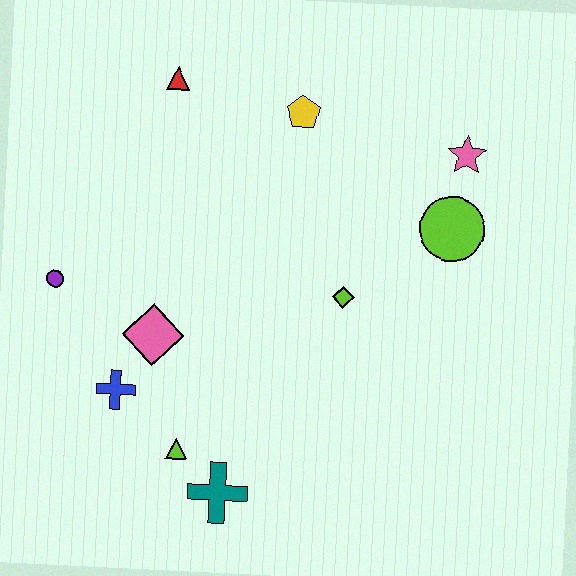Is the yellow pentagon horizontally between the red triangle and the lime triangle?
No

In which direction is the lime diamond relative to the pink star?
The lime diamond is below the pink star.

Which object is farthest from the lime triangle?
The pink star is farthest from the lime triangle.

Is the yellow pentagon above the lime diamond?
Yes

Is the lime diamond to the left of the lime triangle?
No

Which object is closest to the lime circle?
The pink star is closest to the lime circle.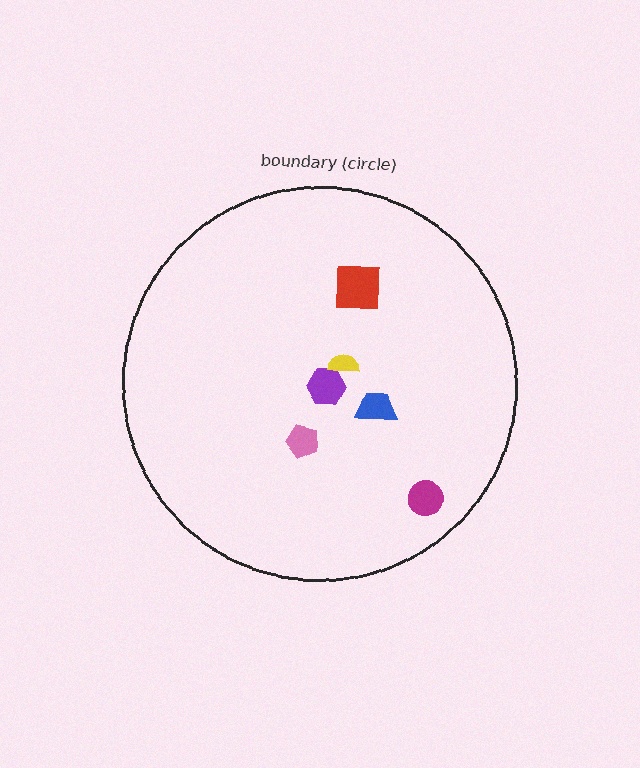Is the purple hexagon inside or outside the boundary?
Inside.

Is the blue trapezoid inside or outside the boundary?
Inside.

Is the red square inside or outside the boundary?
Inside.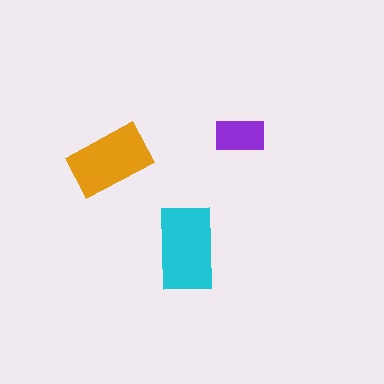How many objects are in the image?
There are 3 objects in the image.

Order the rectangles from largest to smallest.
the cyan one, the orange one, the purple one.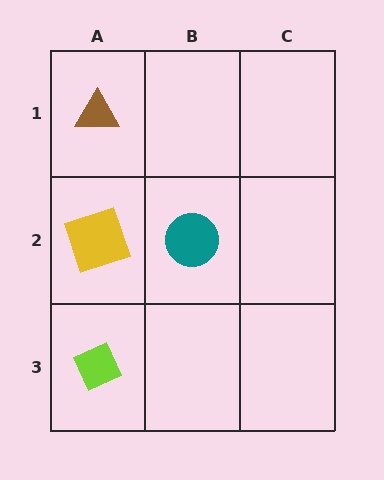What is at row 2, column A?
A yellow square.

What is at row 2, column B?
A teal circle.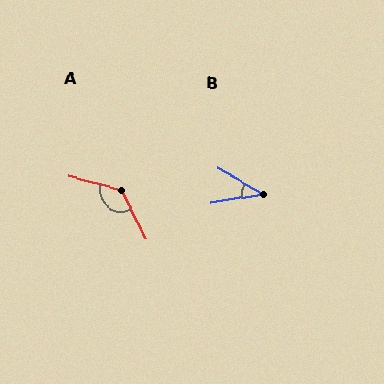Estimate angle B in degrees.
Approximately 39 degrees.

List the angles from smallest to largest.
B (39°), A (131°).